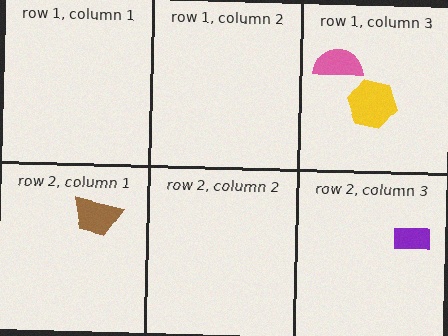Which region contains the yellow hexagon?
The row 1, column 3 region.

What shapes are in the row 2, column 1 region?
The brown trapezoid.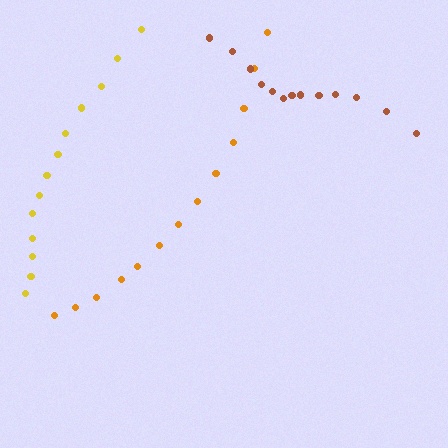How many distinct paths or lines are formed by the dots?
There are 3 distinct paths.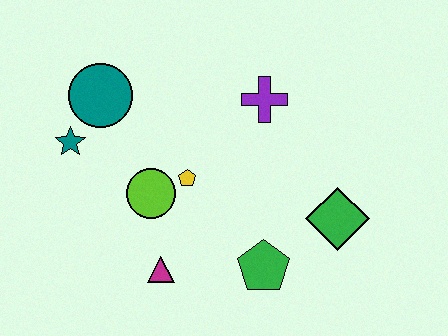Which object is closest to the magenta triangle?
The lime circle is closest to the magenta triangle.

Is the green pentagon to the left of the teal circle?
No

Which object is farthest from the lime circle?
The green diamond is farthest from the lime circle.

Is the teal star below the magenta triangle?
No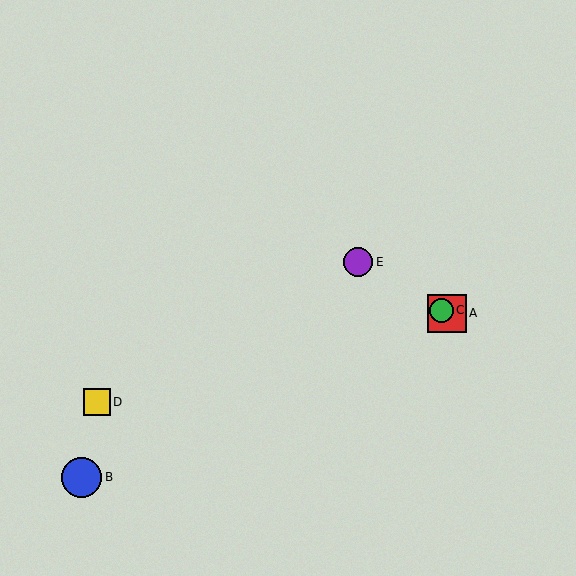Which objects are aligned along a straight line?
Objects A, C, E are aligned along a straight line.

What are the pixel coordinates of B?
Object B is at (82, 477).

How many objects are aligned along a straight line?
3 objects (A, C, E) are aligned along a straight line.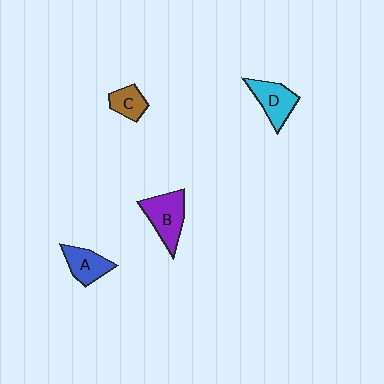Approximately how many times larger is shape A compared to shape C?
Approximately 1.3 times.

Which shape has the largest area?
Shape B (purple).